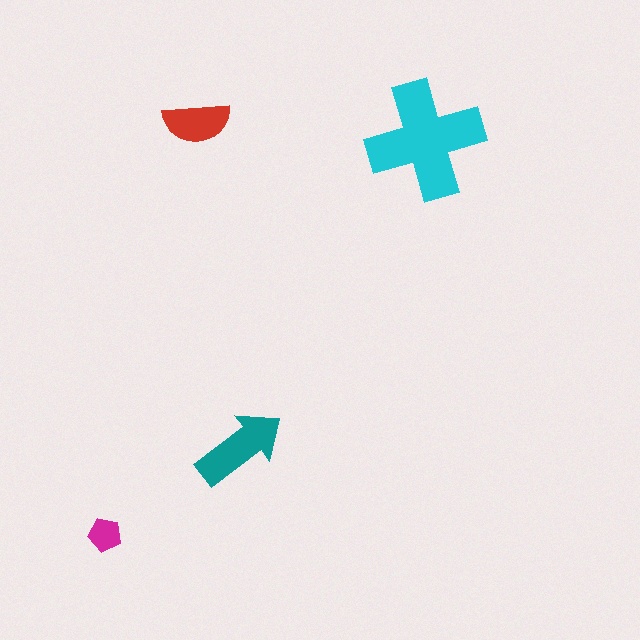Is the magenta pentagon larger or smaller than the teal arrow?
Smaller.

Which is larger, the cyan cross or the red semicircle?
The cyan cross.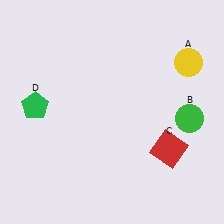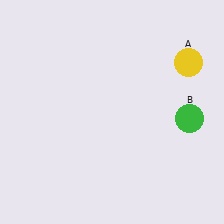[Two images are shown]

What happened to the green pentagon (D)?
The green pentagon (D) was removed in Image 2. It was in the top-left area of Image 1.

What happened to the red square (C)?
The red square (C) was removed in Image 2. It was in the bottom-right area of Image 1.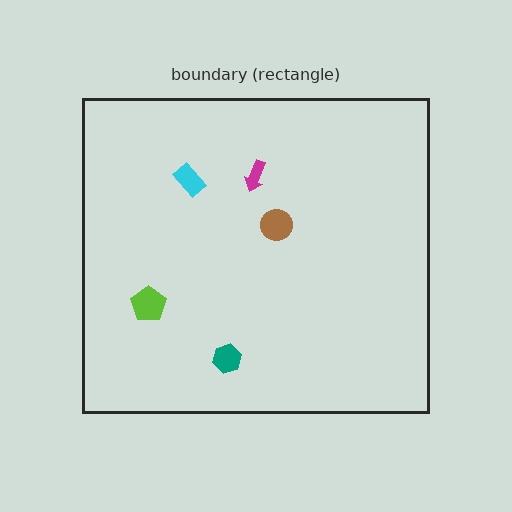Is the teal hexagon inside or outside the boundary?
Inside.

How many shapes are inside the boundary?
5 inside, 0 outside.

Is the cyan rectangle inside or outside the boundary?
Inside.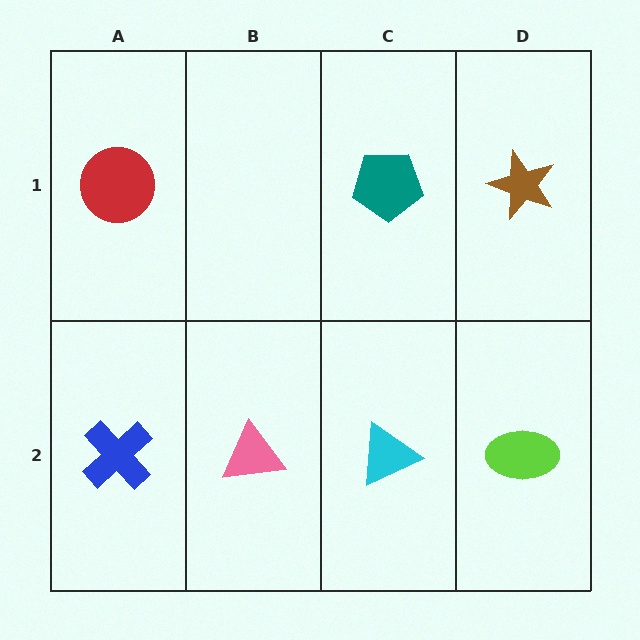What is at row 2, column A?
A blue cross.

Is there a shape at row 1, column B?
No, that cell is empty.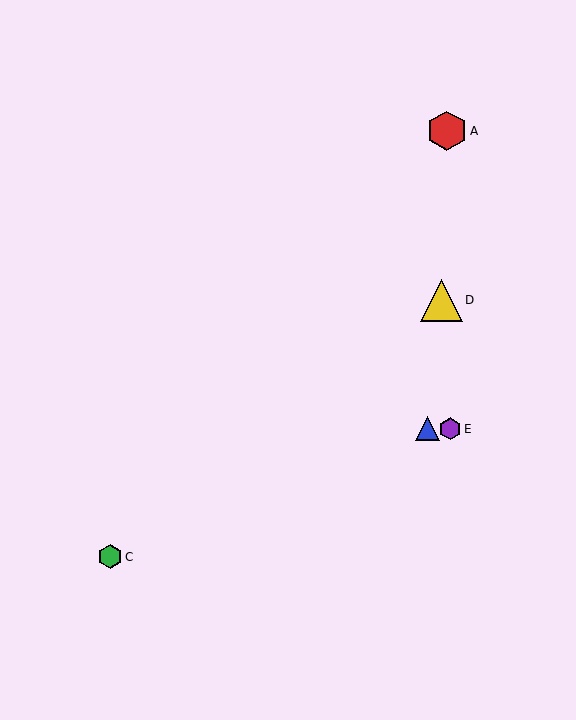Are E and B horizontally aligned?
Yes, both are at y≈429.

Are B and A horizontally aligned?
No, B is at y≈429 and A is at y≈131.